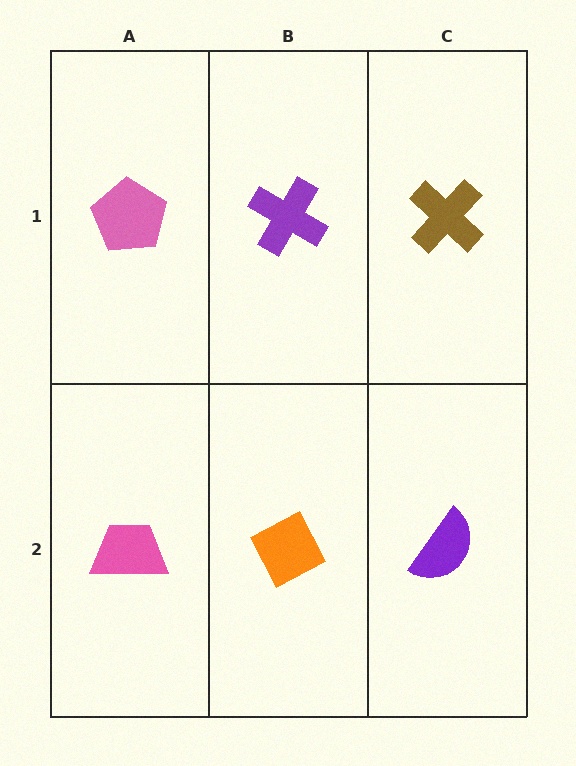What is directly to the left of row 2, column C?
An orange diamond.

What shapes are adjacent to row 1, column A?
A pink trapezoid (row 2, column A), a purple cross (row 1, column B).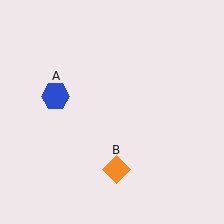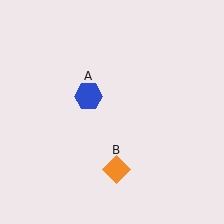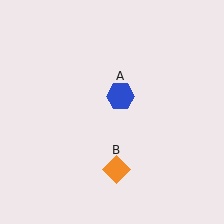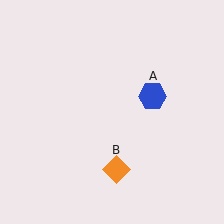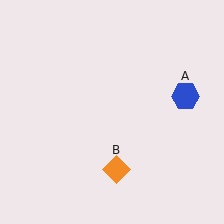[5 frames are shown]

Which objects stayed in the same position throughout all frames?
Orange diamond (object B) remained stationary.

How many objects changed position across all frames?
1 object changed position: blue hexagon (object A).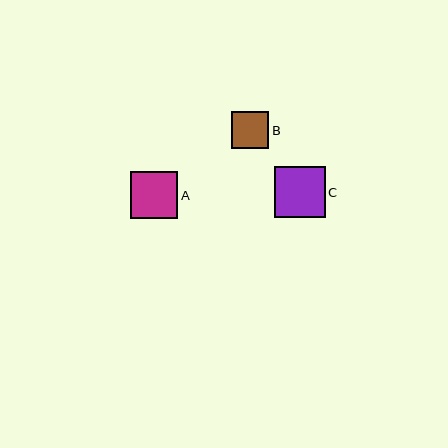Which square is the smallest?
Square B is the smallest with a size of approximately 37 pixels.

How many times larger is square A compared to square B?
Square A is approximately 1.3 times the size of square B.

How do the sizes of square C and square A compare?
Square C and square A are approximately the same size.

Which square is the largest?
Square C is the largest with a size of approximately 51 pixels.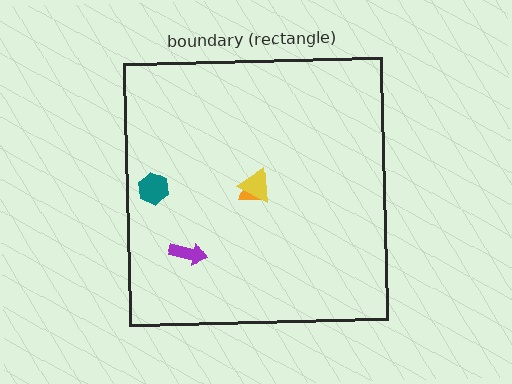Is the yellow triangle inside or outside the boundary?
Inside.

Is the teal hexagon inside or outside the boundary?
Inside.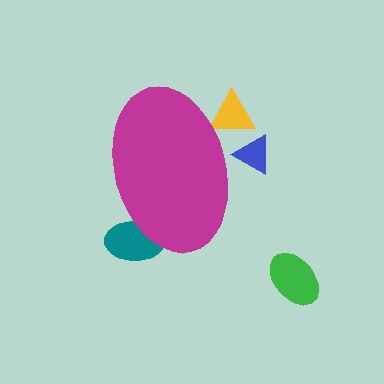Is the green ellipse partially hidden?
No, the green ellipse is fully visible.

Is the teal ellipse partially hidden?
Yes, the teal ellipse is partially hidden behind the magenta ellipse.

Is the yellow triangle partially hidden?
Yes, the yellow triangle is partially hidden behind the magenta ellipse.